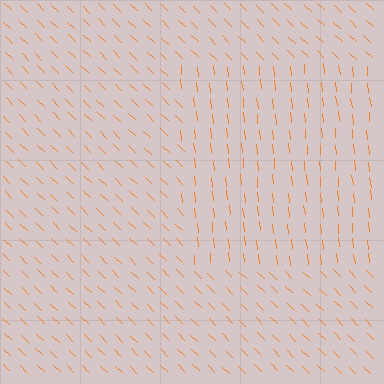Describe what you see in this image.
The image is filled with small orange line segments. A rectangle region in the image has lines oriented differently from the surrounding lines, creating a visible texture boundary.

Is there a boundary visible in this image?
Yes, there is a texture boundary formed by a change in line orientation.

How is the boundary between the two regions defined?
The boundary is defined purely by a change in line orientation (approximately 40 degrees difference). All lines are the same color and thickness.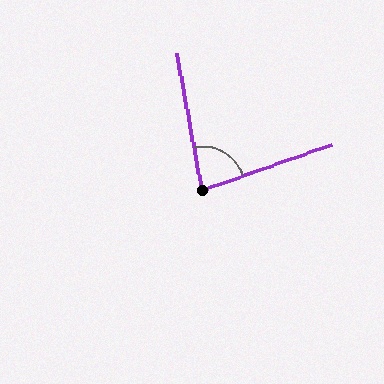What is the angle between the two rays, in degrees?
Approximately 81 degrees.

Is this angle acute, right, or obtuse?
It is acute.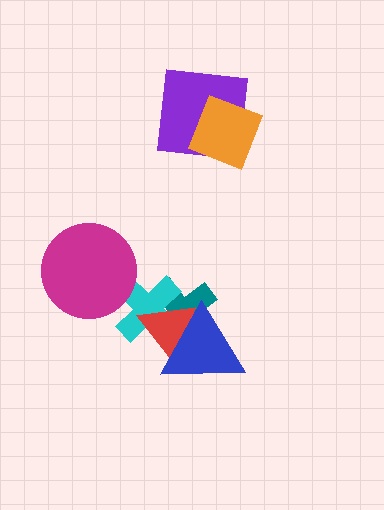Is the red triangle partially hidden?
Yes, it is partially covered by another shape.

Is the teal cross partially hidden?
Yes, it is partially covered by another shape.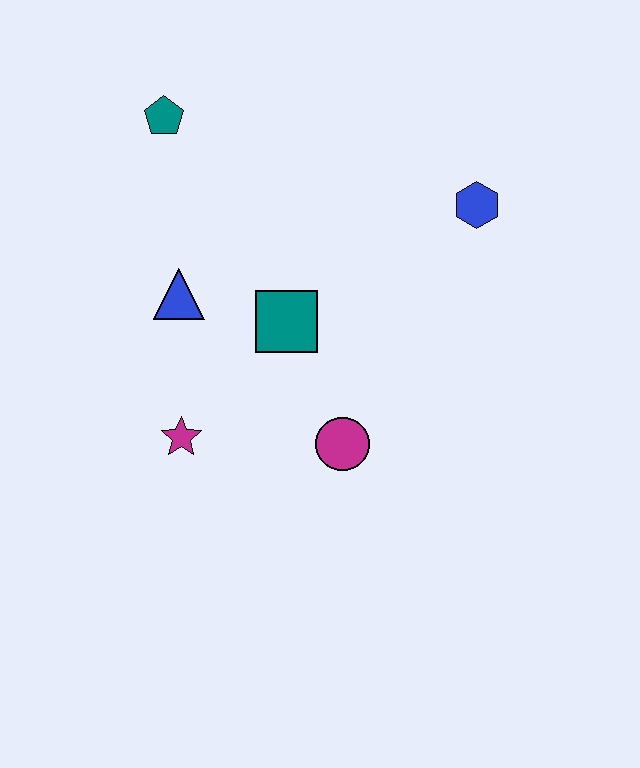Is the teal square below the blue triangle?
Yes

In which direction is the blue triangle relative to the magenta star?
The blue triangle is above the magenta star.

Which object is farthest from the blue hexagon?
The magenta star is farthest from the blue hexagon.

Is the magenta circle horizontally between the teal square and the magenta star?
No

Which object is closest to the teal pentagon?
The blue triangle is closest to the teal pentagon.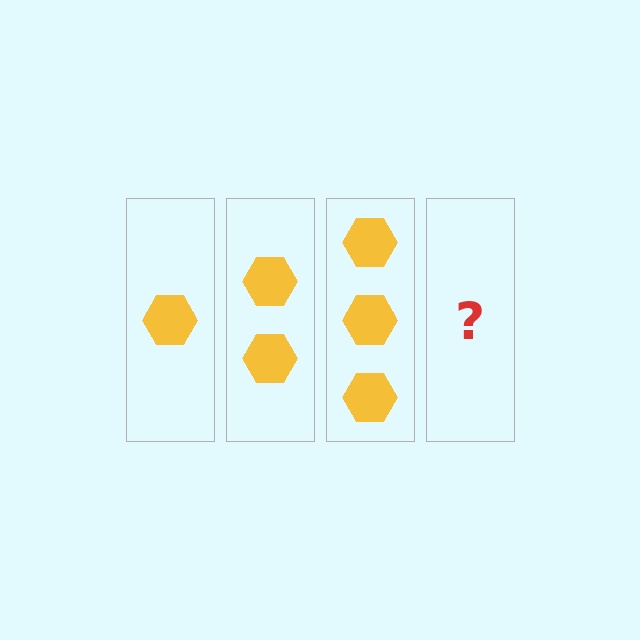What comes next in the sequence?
The next element should be 4 hexagons.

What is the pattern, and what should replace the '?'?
The pattern is that each step adds one more hexagon. The '?' should be 4 hexagons.